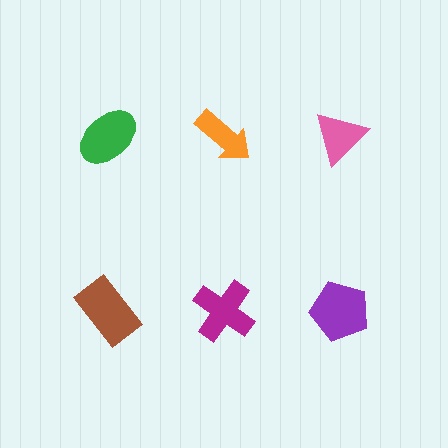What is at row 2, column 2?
A magenta cross.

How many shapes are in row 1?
3 shapes.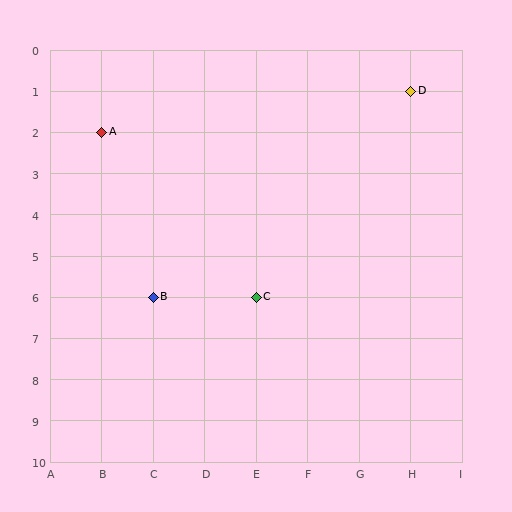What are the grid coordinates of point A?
Point A is at grid coordinates (B, 2).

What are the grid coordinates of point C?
Point C is at grid coordinates (E, 6).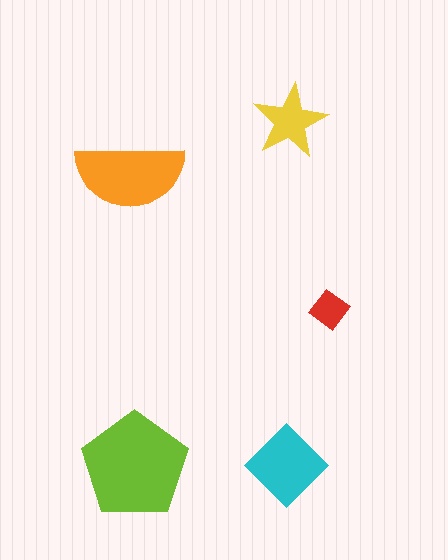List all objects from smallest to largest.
The red diamond, the yellow star, the cyan diamond, the orange semicircle, the lime pentagon.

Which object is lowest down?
The lime pentagon is bottommost.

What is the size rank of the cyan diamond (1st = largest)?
3rd.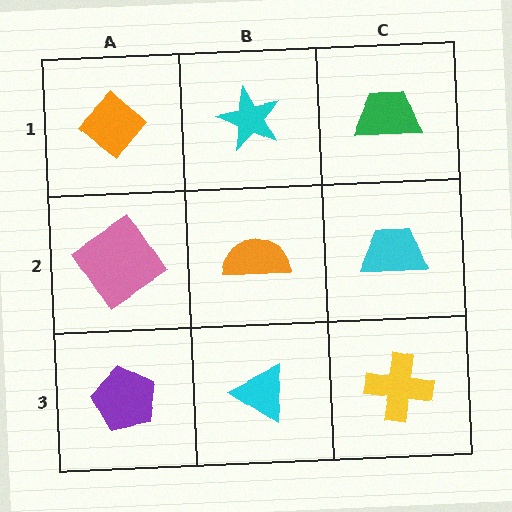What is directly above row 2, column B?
A cyan star.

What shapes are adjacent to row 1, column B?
An orange semicircle (row 2, column B), an orange diamond (row 1, column A), a green trapezoid (row 1, column C).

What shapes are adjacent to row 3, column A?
A pink diamond (row 2, column A), a cyan triangle (row 3, column B).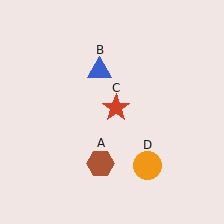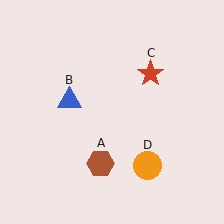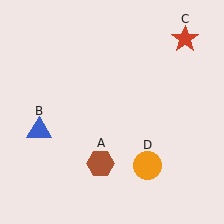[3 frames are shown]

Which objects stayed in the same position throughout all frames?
Brown hexagon (object A) and orange circle (object D) remained stationary.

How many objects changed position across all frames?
2 objects changed position: blue triangle (object B), red star (object C).